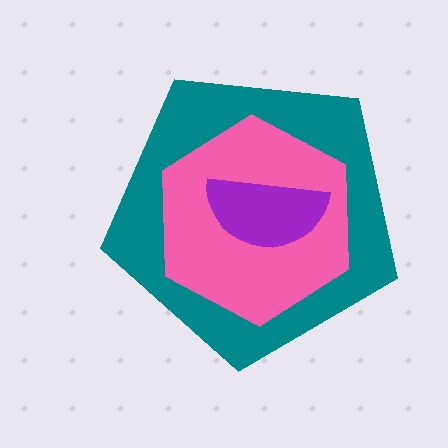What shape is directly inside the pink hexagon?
The purple semicircle.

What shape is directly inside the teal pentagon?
The pink hexagon.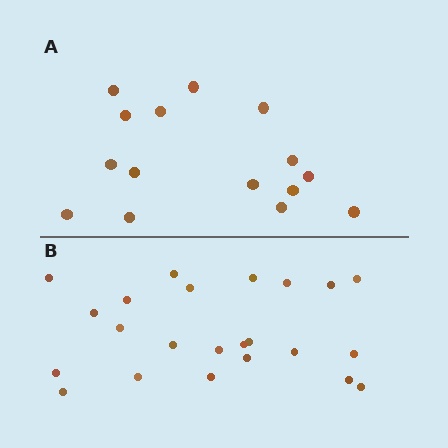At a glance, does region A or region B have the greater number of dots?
Region B (the bottom region) has more dots.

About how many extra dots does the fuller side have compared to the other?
Region B has roughly 8 or so more dots than region A.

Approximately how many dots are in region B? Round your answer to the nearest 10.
About 20 dots. (The exact count is 23, which rounds to 20.)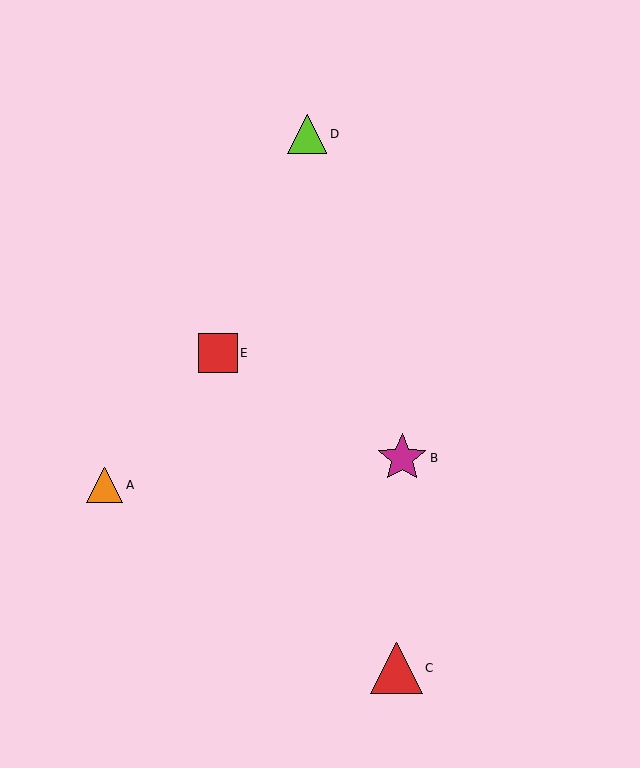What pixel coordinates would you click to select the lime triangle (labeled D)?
Click at (307, 134) to select the lime triangle D.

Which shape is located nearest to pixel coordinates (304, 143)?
The lime triangle (labeled D) at (307, 134) is nearest to that location.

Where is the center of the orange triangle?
The center of the orange triangle is at (105, 485).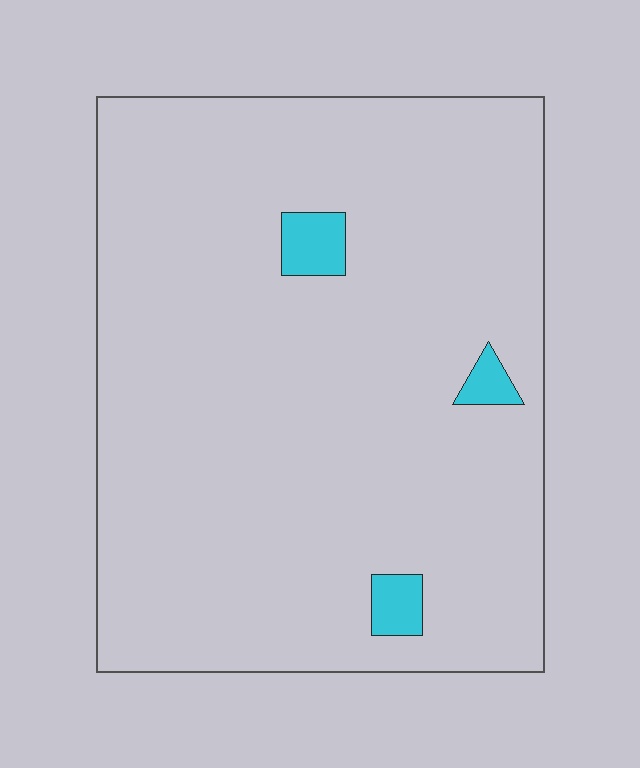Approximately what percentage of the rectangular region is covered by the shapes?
Approximately 5%.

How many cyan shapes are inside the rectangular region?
3.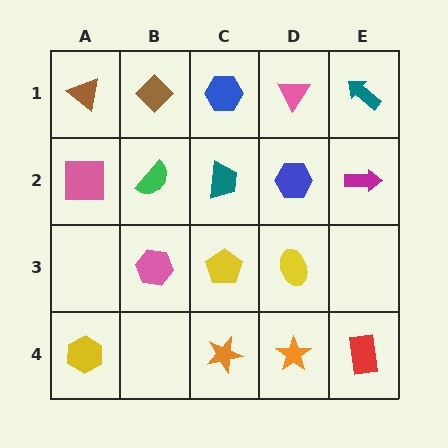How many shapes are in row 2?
5 shapes.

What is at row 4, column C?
An orange star.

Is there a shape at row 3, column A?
No, that cell is empty.